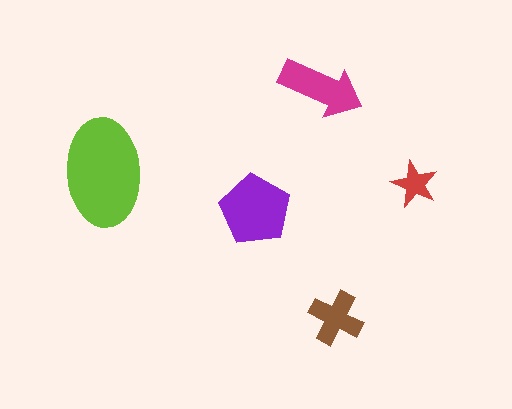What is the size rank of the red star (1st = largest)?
5th.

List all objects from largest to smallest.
The lime ellipse, the purple pentagon, the magenta arrow, the brown cross, the red star.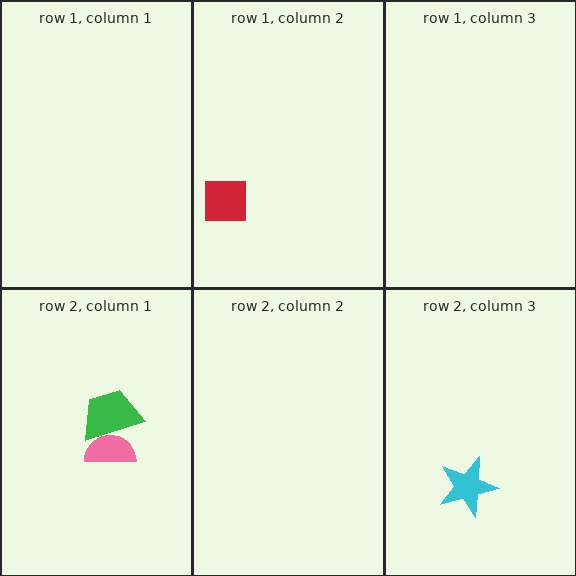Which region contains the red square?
The row 1, column 2 region.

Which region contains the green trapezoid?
The row 2, column 1 region.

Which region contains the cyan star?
The row 2, column 3 region.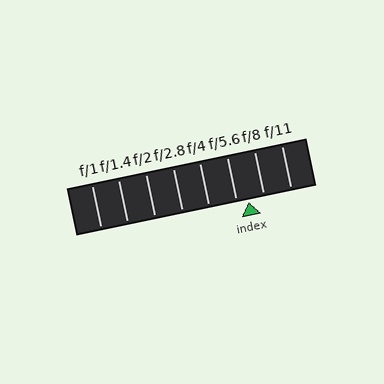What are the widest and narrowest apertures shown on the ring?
The widest aperture shown is f/1 and the narrowest is f/11.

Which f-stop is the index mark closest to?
The index mark is closest to f/5.6.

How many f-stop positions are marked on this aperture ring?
There are 8 f-stop positions marked.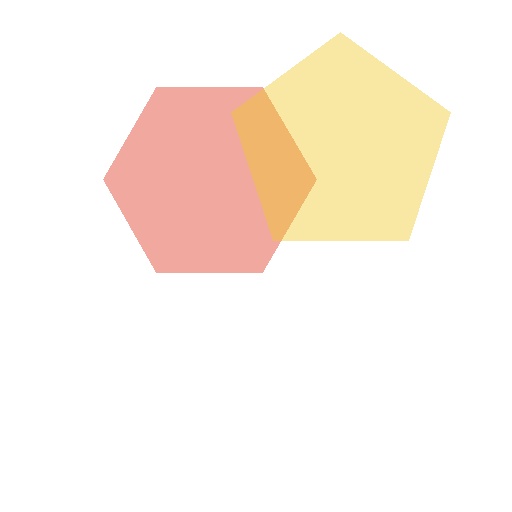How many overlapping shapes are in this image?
There are 2 overlapping shapes in the image.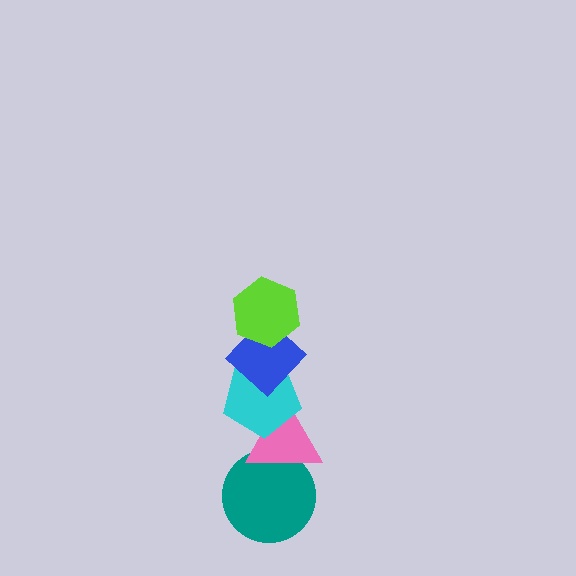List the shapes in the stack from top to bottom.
From top to bottom: the lime hexagon, the blue diamond, the cyan pentagon, the pink triangle, the teal circle.